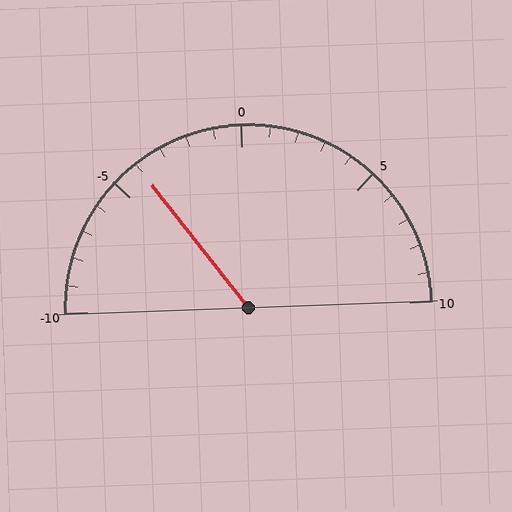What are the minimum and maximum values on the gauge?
The gauge ranges from -10 to 10.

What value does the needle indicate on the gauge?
The needle indicates approximately -4.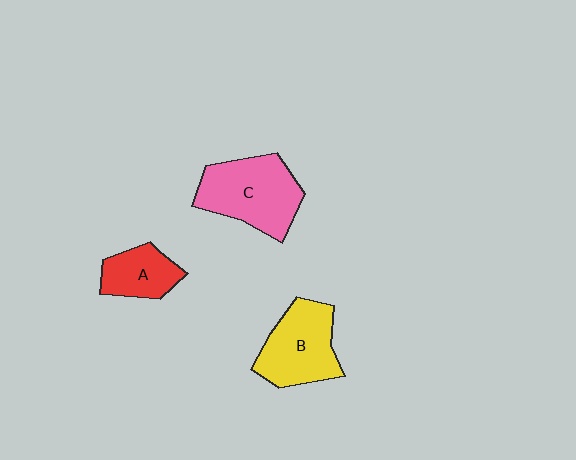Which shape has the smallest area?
Shape A (red).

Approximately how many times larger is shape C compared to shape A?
Approximately 1.8 times.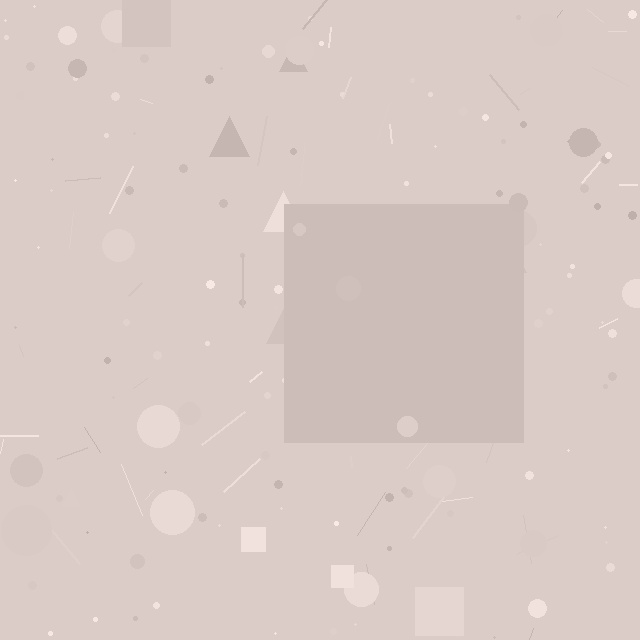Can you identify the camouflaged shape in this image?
The camouflaged shape is a square.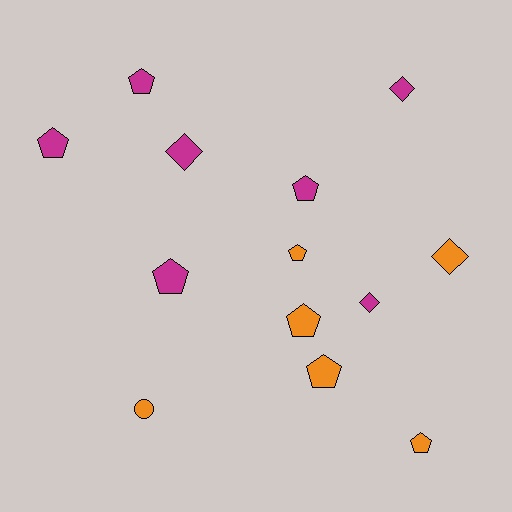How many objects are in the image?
There are 13 objects.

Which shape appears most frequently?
Pentagon, with 8 objects.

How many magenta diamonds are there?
There are 3 magenta diamonds.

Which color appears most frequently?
Magenta, with 7 objects.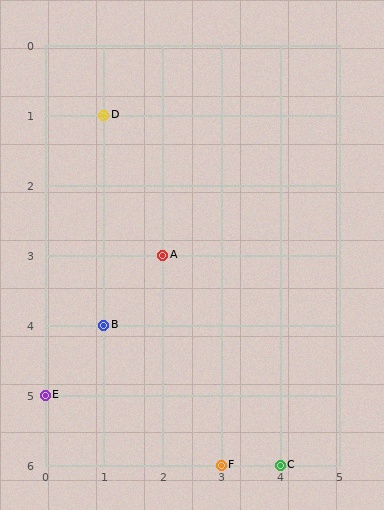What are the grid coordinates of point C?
Point C is at grid coordinates (4, 6).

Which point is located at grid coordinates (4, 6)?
Point C is at (4, 6).